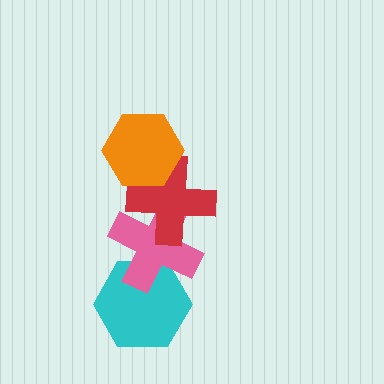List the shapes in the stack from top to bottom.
From top to bottom: the orange hexagon, the red cross, the pink cross, the cyan hexagon.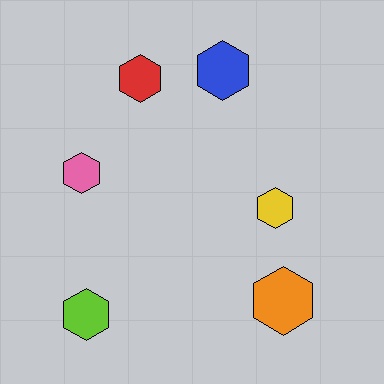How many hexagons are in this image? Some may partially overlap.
There are 6 hexagons.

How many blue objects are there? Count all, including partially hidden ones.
There is 1 blue object.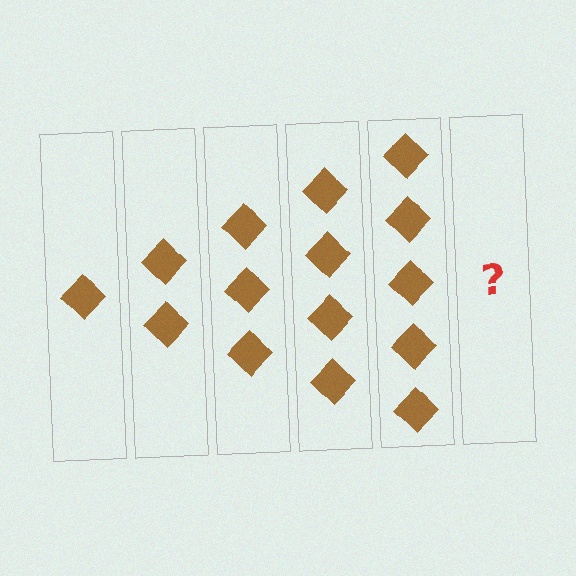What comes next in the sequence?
The next element should be 6 diamonds.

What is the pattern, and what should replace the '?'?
The pattern is that each step adds one more diamond. The '?' should be 6 diamonds.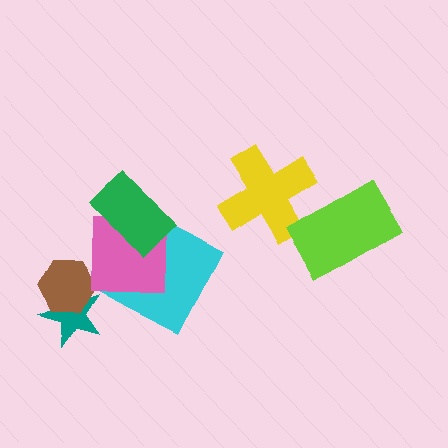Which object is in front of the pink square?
The green rectangle is in front of the pink square.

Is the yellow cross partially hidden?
Yes, it is partially covered by another shape.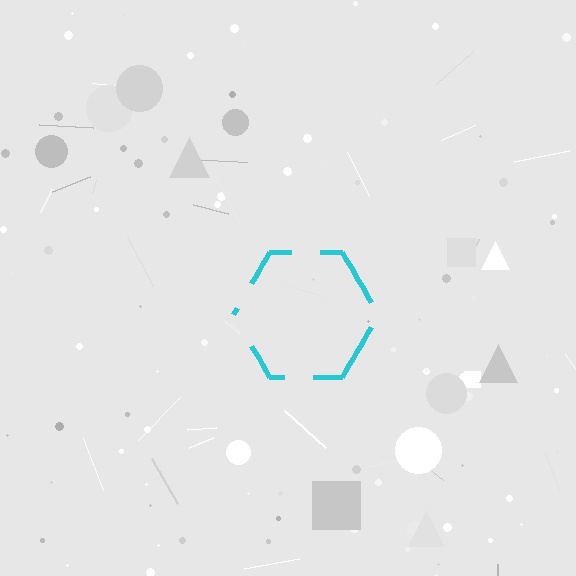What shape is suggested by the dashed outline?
The dashed outline suggests a hexagon.